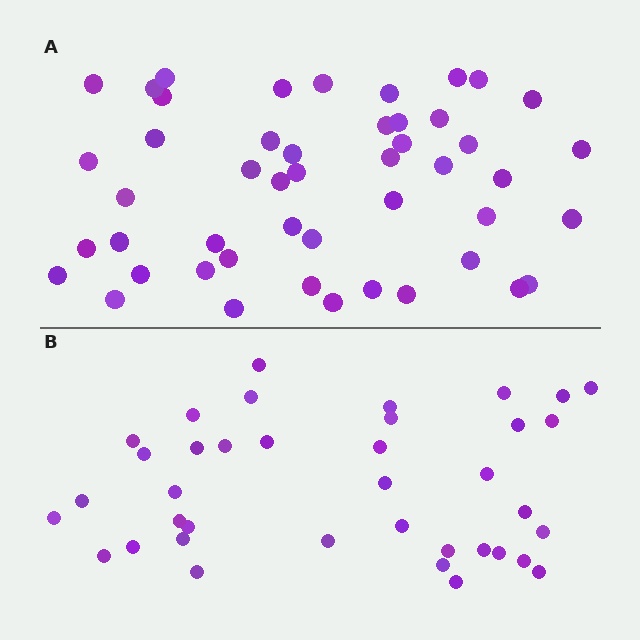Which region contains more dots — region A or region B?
Region A (the top region) has more dots.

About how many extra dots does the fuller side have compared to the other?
Region A has roughly 10 or so more dots than region B.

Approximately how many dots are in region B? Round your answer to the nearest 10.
About 40 dots. (The exact count is 38, which rounds to 40.)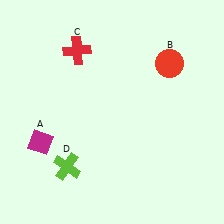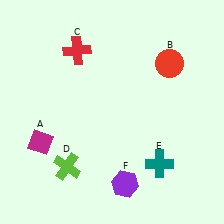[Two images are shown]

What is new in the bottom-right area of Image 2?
A teal cross (E) was added in the bottom-right area of Image 2.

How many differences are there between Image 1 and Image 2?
There are 2 differences between the two images.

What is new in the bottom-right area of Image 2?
A purple hexagon (F) was added in the bottom-right area of Image 2.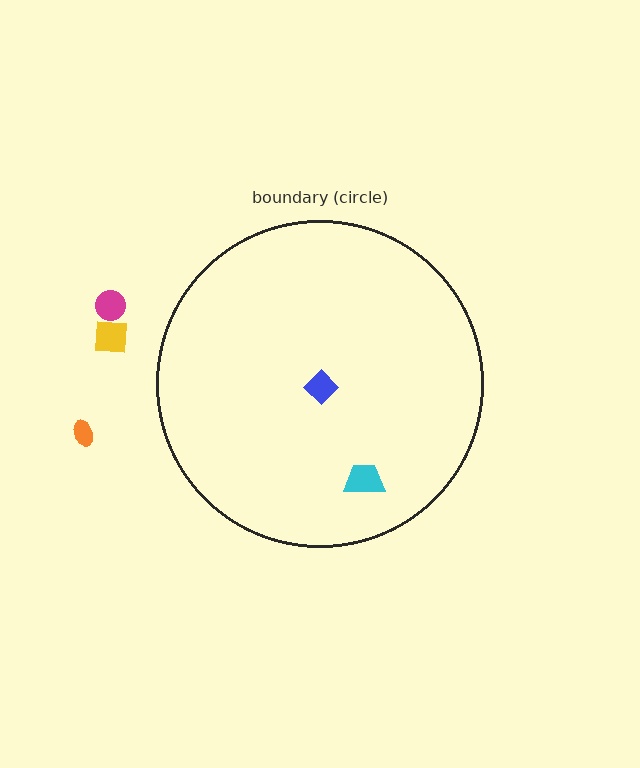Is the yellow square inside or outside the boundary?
Outside.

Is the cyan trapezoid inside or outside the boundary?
Inside.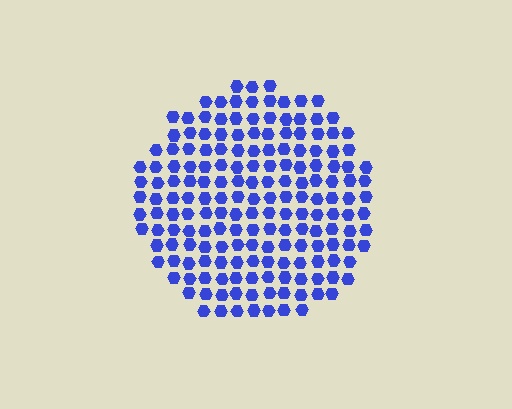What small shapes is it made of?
It is made of small hexagons.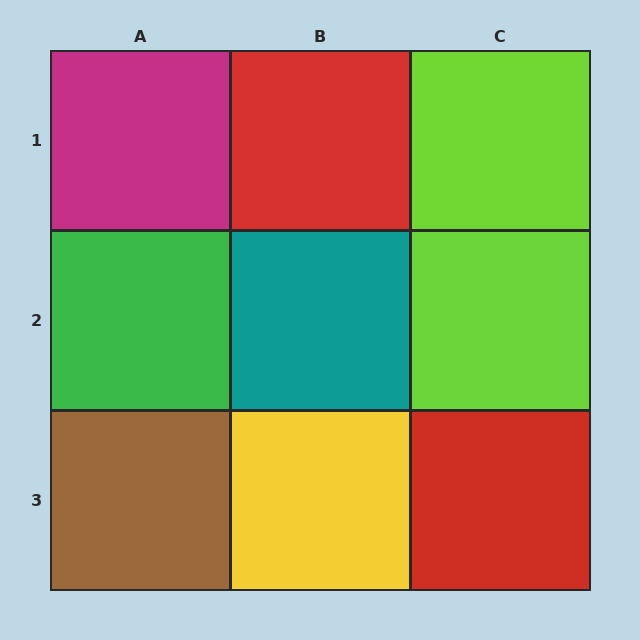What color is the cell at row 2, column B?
Teal.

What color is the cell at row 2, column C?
Lime.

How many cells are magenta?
1 cell is magenta.